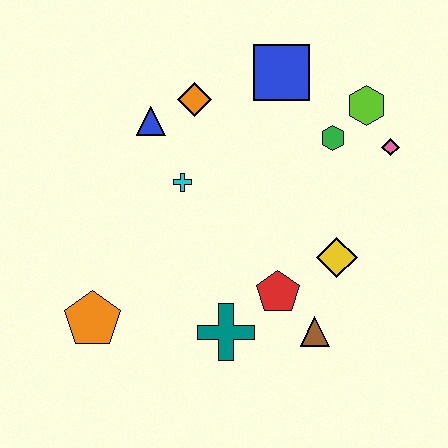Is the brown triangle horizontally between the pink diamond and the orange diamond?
Yes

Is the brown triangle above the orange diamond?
No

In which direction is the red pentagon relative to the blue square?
The red pentagon is below the blue square.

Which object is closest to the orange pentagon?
The teal cross is closest to the orange pentagon.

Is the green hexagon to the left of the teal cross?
No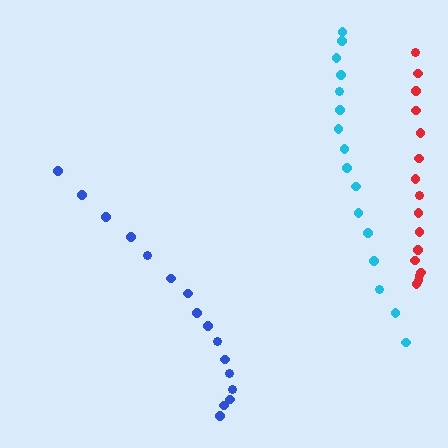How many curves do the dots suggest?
There are 3 distinct paths.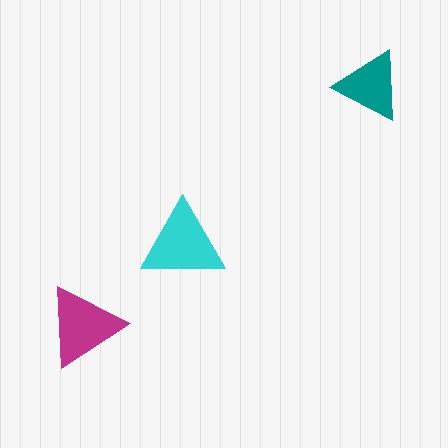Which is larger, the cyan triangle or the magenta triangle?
The cyan one.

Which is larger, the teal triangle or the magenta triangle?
The magenta one.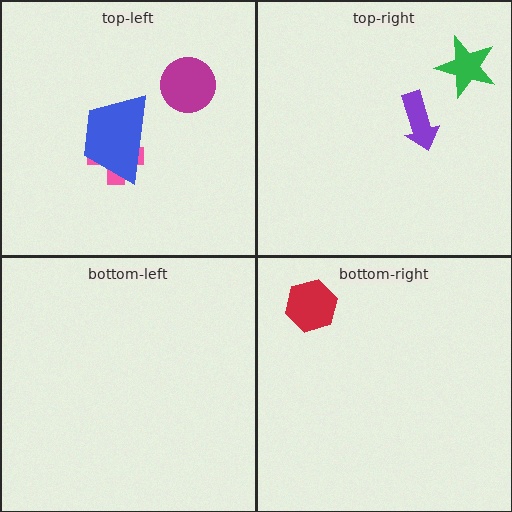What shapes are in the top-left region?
The magenta circle, the pink cross, the blue trapezoid.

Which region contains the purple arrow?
The top-right region.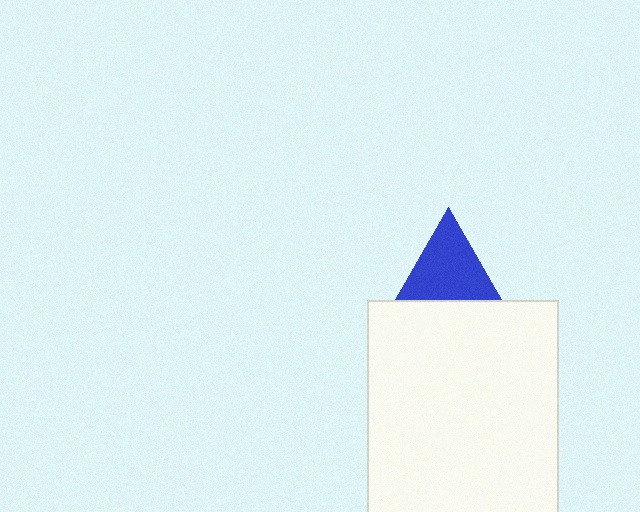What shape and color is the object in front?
The object in front is a white rectangle.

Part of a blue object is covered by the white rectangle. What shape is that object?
It is a triangle.